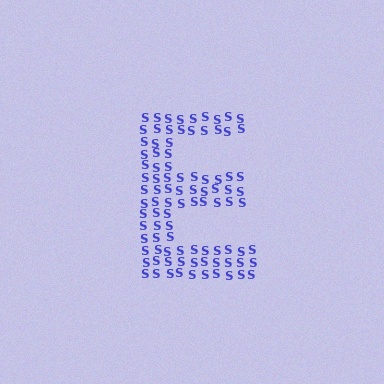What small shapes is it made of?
It is made of small letter S's.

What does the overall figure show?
The overall figure shows the letter E.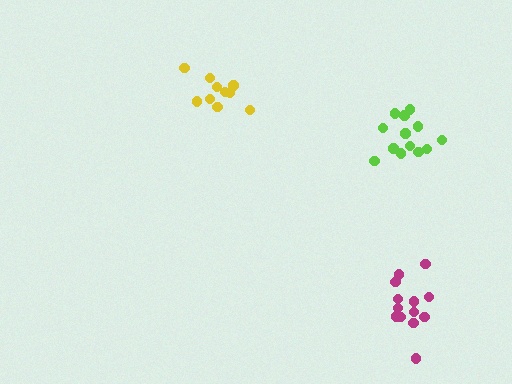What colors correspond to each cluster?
The clusters are colored: lime, magenta, yellow.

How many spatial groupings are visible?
There are 3 spatial groupings.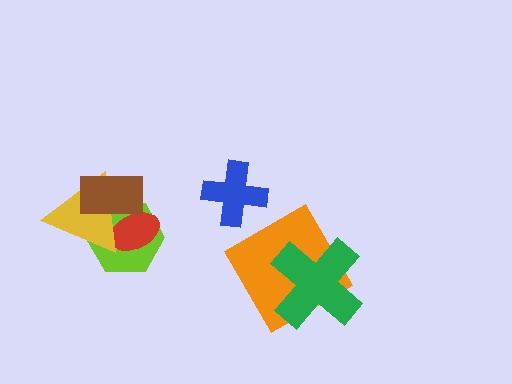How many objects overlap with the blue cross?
0 objects overlap with the blue cross.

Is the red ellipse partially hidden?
Yes, it is partially covered by another shape.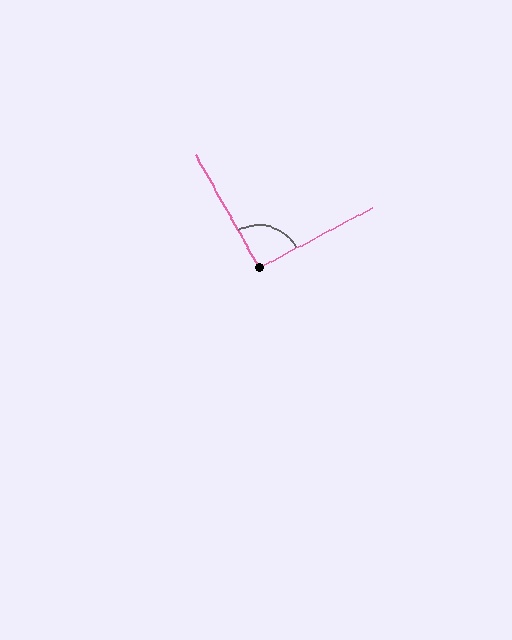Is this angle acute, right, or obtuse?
It is approximately a right angle.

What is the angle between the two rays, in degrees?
Approximately 91 degrees.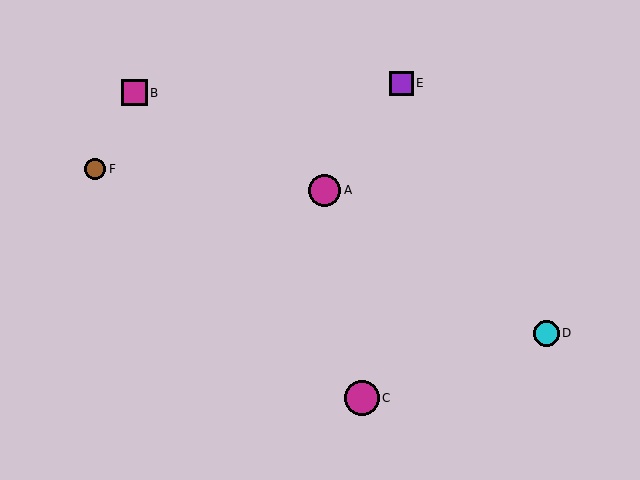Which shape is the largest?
The magenta circle (labeled C) is the largest.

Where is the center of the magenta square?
The center of the magenta square is at (134, 93).